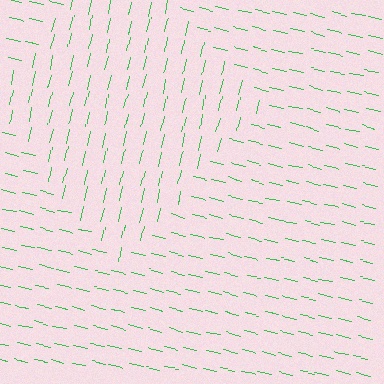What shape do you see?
I see a diamond.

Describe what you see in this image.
The image is filled with small green line segments. A diamond region in the image has lines oriented differently from the surrounding lines, creating a visible texture boundary.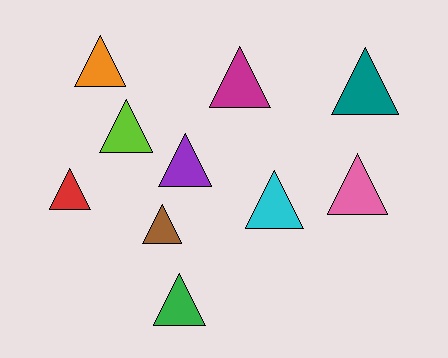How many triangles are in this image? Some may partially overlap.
There are 10 triangles.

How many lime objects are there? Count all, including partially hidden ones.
There is 1 lime object.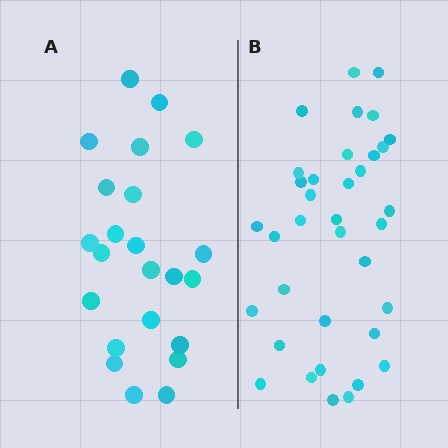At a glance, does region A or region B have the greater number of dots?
Region B (the right region) has more dots.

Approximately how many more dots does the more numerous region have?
Region B has approximately 15 more dots than region A.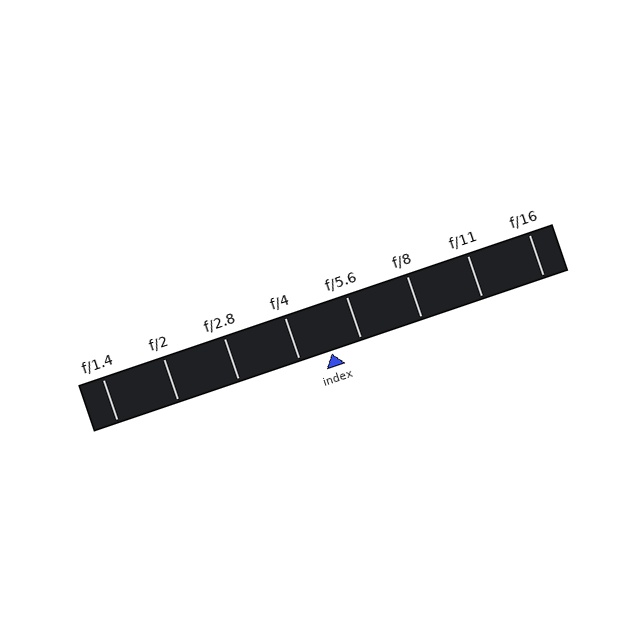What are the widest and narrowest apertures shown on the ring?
The widest aperture shown is f/1.4 and the narrowest is f/16.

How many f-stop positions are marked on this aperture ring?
There are 8 f-stop positions marked.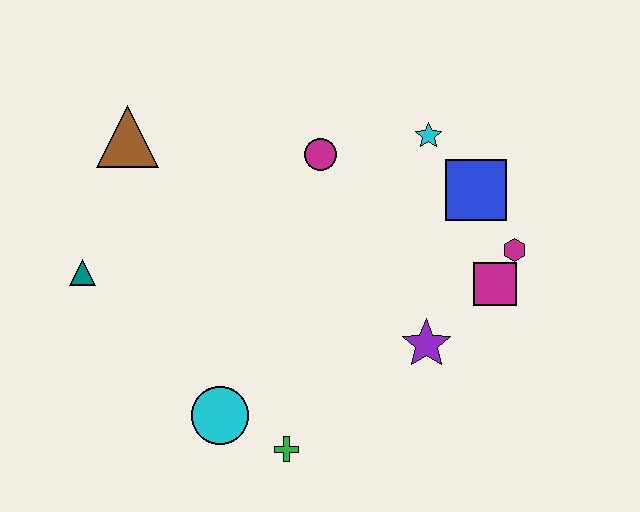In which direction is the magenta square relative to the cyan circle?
The magenta square is to the right of the cyan circle.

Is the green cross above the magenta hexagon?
No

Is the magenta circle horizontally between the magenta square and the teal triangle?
Yes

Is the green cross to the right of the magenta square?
No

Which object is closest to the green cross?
The cyan circle is closest to the green cross.